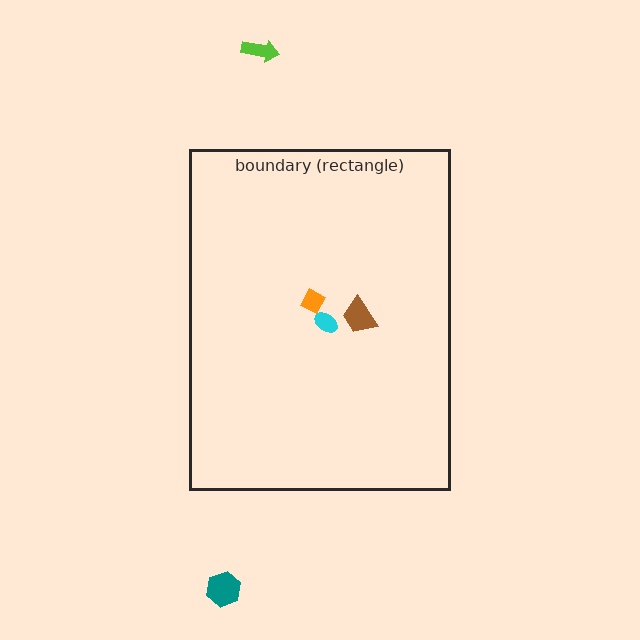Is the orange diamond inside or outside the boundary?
Inside.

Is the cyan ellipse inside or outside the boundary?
Inside.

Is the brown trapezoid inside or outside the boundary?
Inside.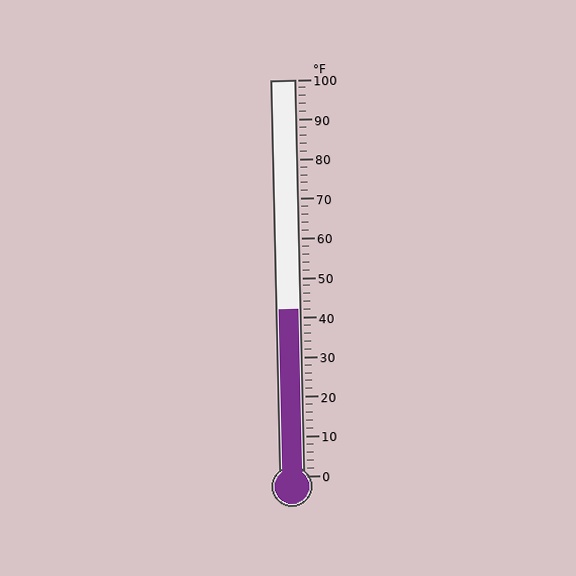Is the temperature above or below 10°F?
The temperature is above 10°F.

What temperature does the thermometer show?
The thermometer shows approximately 42°F.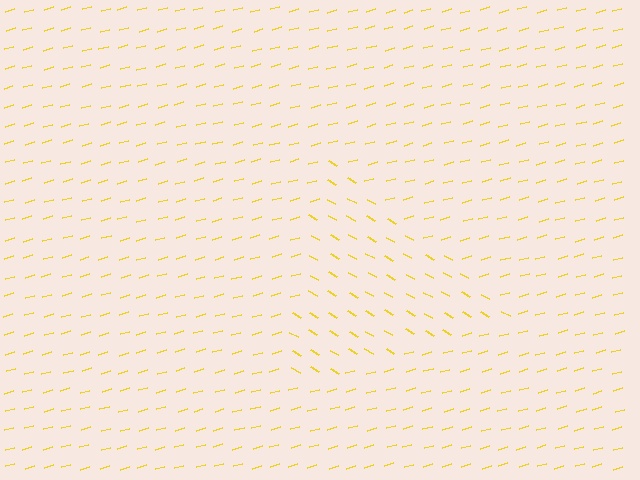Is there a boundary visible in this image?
Yes, there is a texture boundary formed by a change in line orientation.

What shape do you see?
I see a triangle.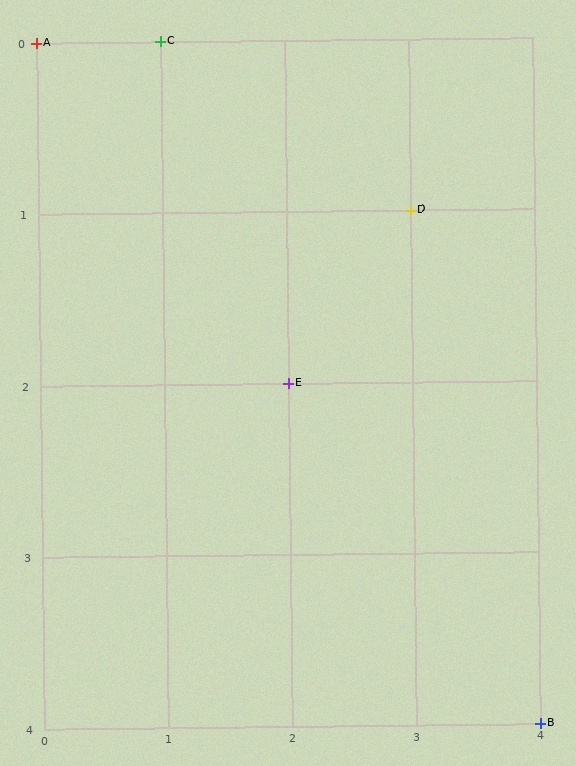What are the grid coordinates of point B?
Point B is at grid coordinates (4, 4).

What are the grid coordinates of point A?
Point A is at grid coordinates (0, 0).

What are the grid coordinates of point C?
Point C is at grid coordinates (1, 0).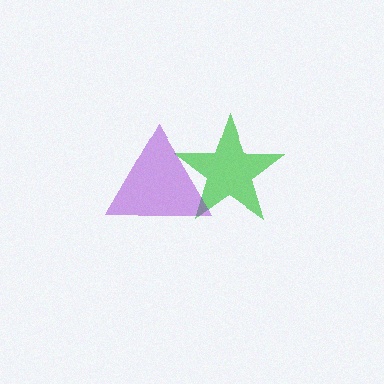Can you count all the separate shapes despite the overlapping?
Yes, there are 2 separate shapes.